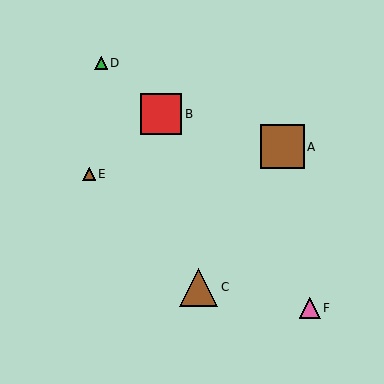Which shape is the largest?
The brown square (labeled A) is the largest.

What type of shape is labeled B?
Shape B is a red square.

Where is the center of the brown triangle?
The center of the brown triangle is at (199, 287).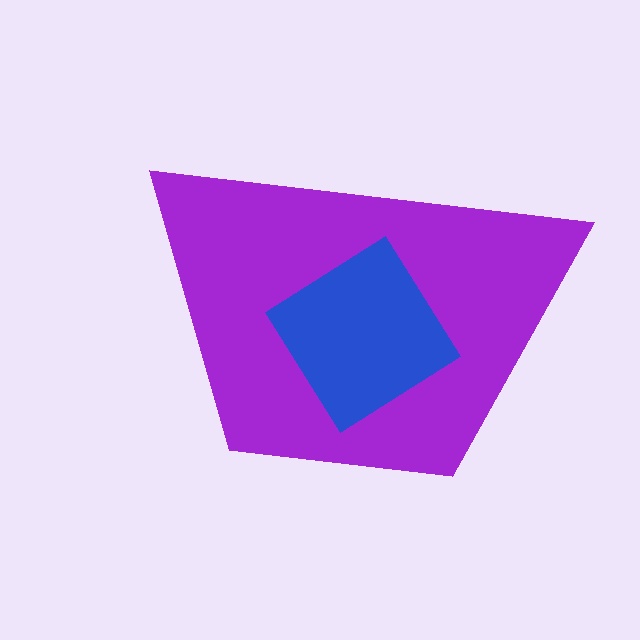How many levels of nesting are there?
2.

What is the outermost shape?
The purple trapezoid.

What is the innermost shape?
The blue diamond.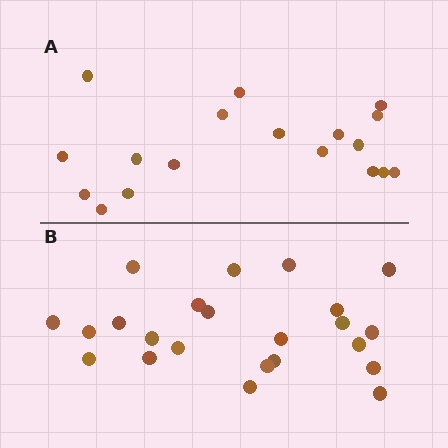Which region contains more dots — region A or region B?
Region B (the bottom region) has more dots.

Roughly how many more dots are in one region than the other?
Region B has about 5 more dots than region A.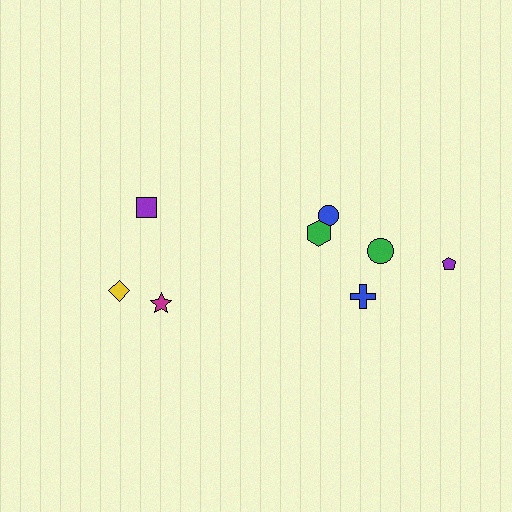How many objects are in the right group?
There are 5 objects.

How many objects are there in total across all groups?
There are 8 objects.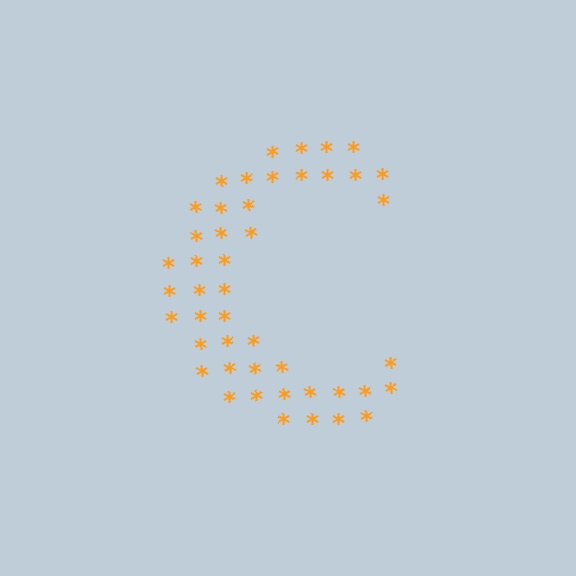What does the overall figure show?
The overall figure shows the letter C.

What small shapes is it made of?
It is made of small asterisks.